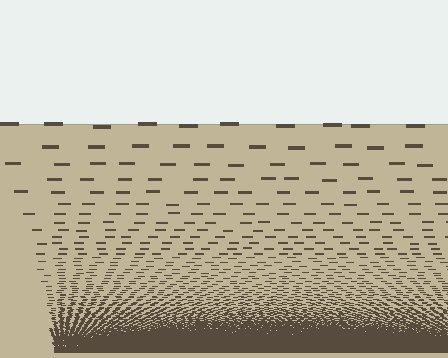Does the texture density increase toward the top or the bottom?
Density increases toward the bottom.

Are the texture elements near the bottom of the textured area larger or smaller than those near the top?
Smaller. The gradient is inverted — elements near the bottom are smaller and denser.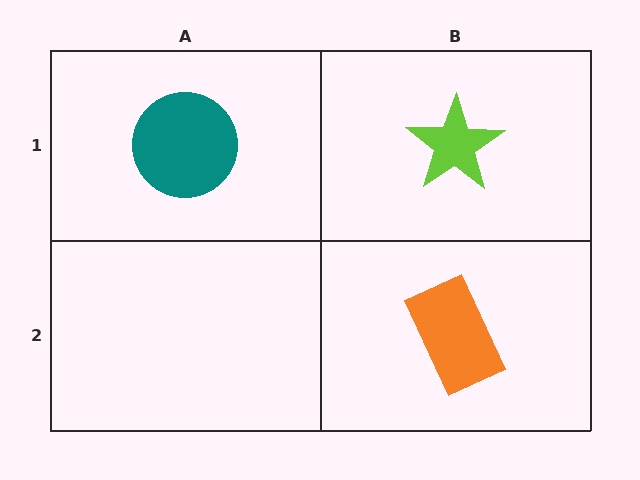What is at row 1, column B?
A lime star.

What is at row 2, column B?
An orange rectangle.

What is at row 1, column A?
A teal circle.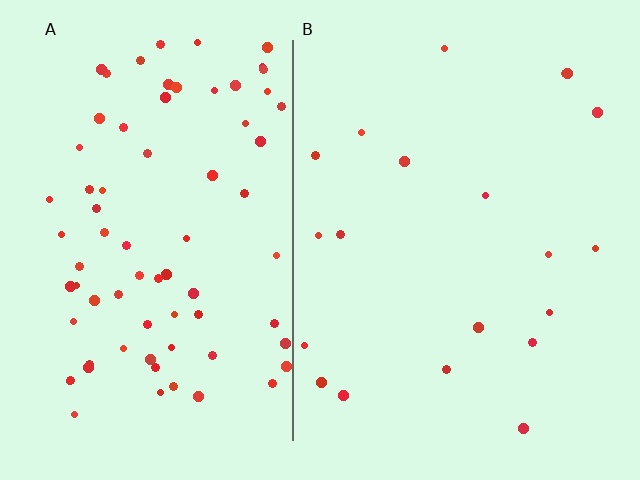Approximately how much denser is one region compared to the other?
Approximately 3.8× — region A over region B.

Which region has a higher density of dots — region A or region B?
A (the left).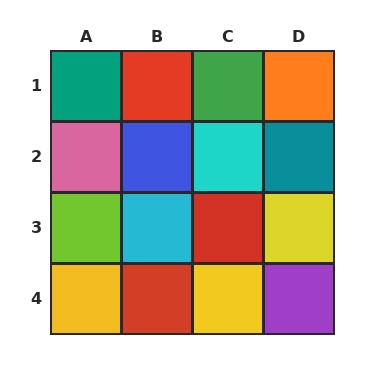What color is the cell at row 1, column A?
Teal.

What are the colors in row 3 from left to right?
Lime, cyan, red, yellow.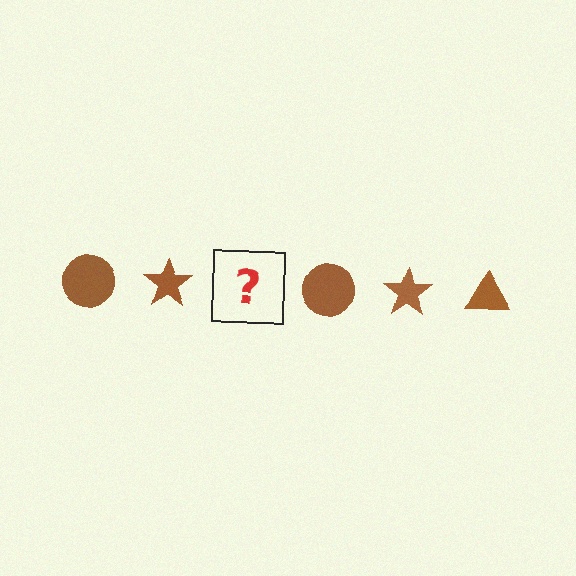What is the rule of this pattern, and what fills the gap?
The rule is that the pattern cycles through circle, star, triangle shapes in brown. The gap should be filled with a brown triangle.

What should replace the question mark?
The question mark should be replaced with a brown triangle.